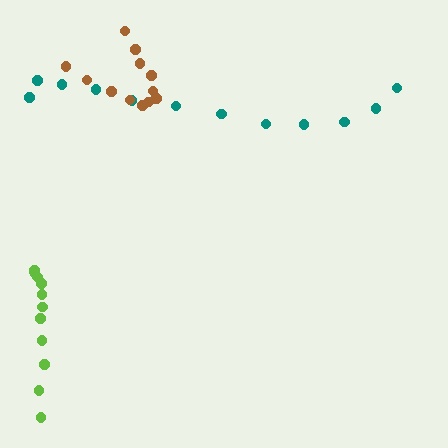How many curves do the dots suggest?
There are 3 distinct paths.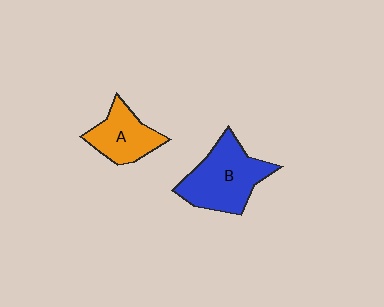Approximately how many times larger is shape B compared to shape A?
Approximately 1.5 times.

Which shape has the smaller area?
Shape A (orange).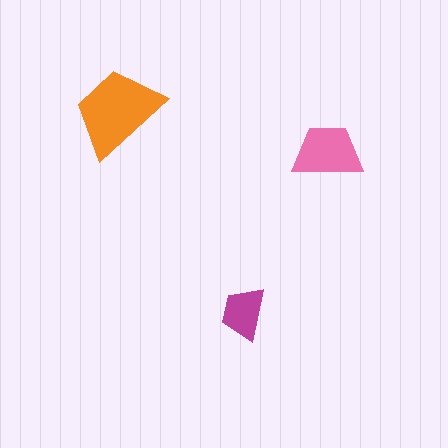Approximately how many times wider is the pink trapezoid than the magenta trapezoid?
About 1.5 times wider.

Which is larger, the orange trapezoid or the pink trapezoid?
The orange one.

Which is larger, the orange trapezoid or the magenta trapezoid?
The orange one.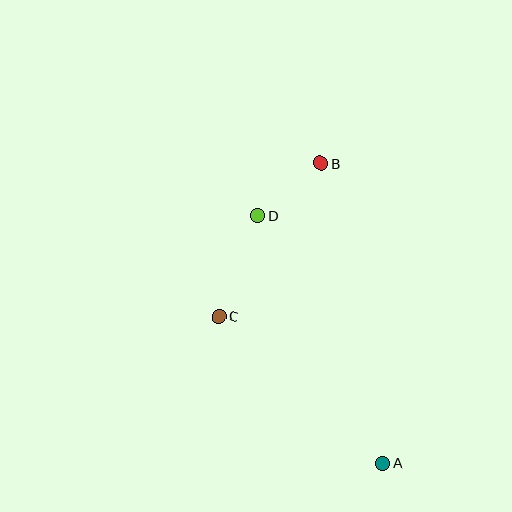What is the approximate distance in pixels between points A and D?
The distance between A and D is approximately 277 pixels.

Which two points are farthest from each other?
Points A and B are farthest from each other.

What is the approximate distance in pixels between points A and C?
The distance between A and C is approximately 220 pixels.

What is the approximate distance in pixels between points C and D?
The distance between C and D is approximately 107 pixels.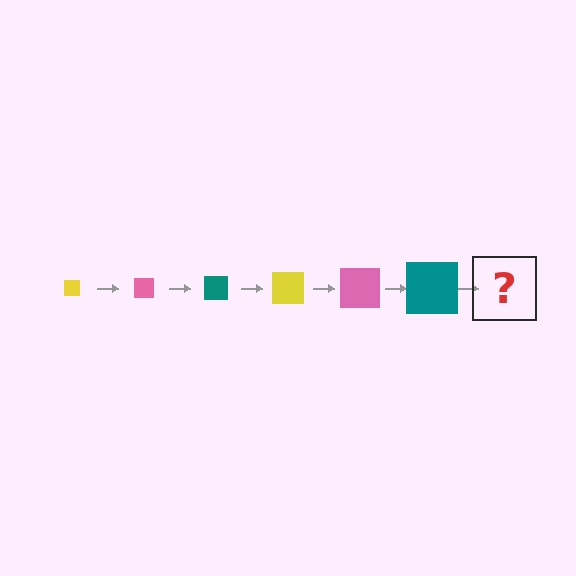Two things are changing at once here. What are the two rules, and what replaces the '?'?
The two rules are that the square grows larger each step and the color cycles through yellow, pink, and teal. The '?' should be a yellow square, larger than the previous one.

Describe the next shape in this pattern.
It should be a yellow square, larger than the previous one.